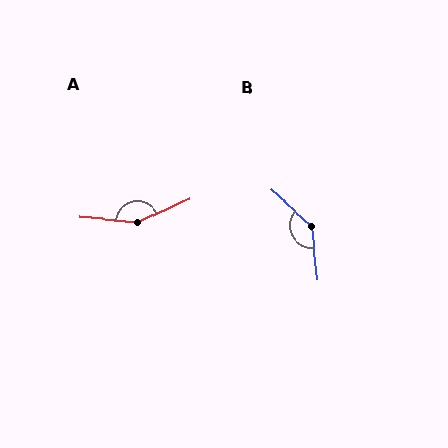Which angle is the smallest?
B, at approximately 138 degrees.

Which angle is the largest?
A, at approximately 150 degrees.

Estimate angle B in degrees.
Approximately 138 degrees.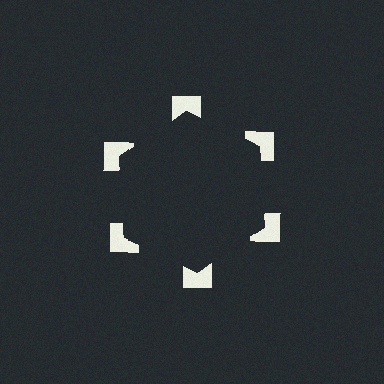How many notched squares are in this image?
There are 6 — one at each vertex of the illusory hexagon.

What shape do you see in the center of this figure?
An illusory hexagon — its edges are inferred from the aligned wedge cuts in the notched squares, not physically drawn.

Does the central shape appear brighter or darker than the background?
It typically appears slightly darker than the background, even though no actual brightness change is drawn.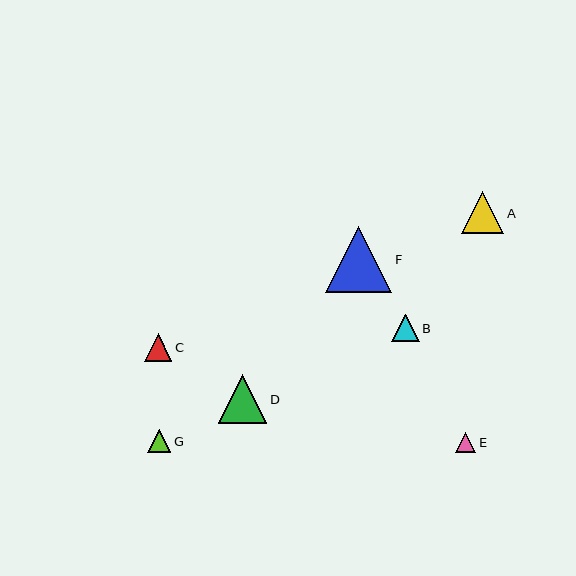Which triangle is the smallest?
Triangle E is the smallest with a size of approximately 20 pixels.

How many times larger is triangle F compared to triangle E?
Triangle F is approximately 3.3 times the size of triangle E.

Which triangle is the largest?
Triangle F is the largest with a size of approximately 67 pixels.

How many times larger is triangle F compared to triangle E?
Triangle F is approximately 3.3 times the size of triangle E.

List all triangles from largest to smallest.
From largest to smallest: F, D, A, B, C, G, E.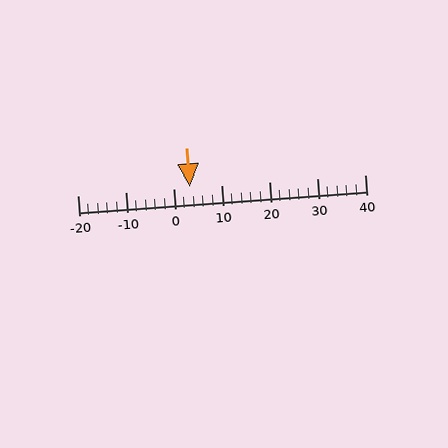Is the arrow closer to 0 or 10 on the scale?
The arrow is closer to 0.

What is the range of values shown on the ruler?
The ruler shows values from -20 to 40.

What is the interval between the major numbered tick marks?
The major tick marks are spaced 10 units apart.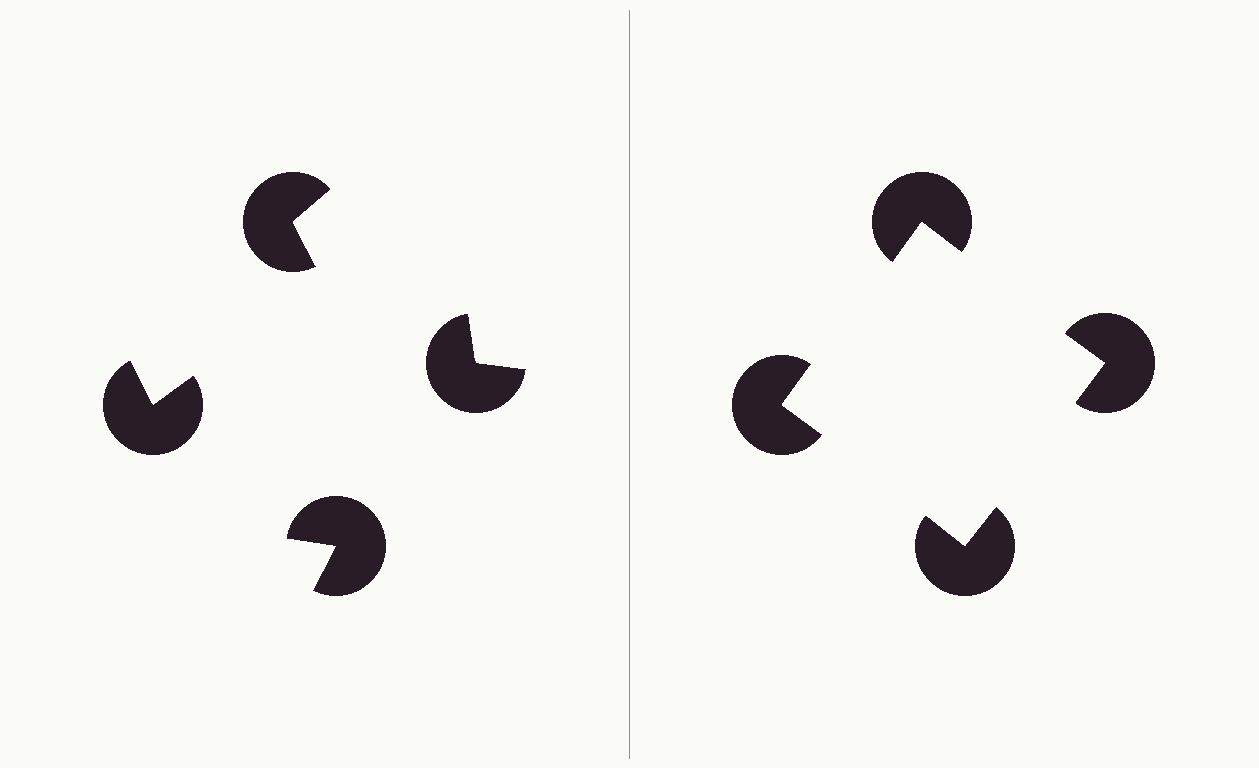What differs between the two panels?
The pac-man discs are positioned identically on both sides; only the wedge orientations differ. On the right they align to a square; on the left they are misaligned.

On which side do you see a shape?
An illusory square appears on the right side. On the left side the wedge cuts are rotated, so no coherent shape forms.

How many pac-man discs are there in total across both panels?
8 — 4 on each side.